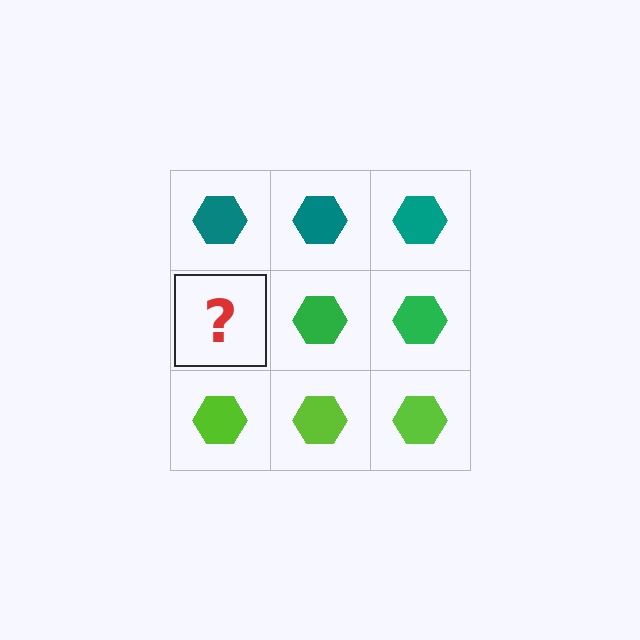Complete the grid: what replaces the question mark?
The question mark should be replaced with a green hexagon.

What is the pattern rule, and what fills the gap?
The rule is that each row has a consistent color. The gap should be filled with a green hexagon.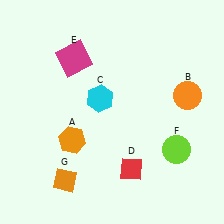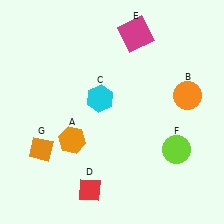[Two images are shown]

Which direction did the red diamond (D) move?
The red diamond (D) moved left.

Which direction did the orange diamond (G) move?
The orange diamond (G) moved up.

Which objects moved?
The objects that moved are: the red diamond (D), the magenta square (E), the orange diamond (G).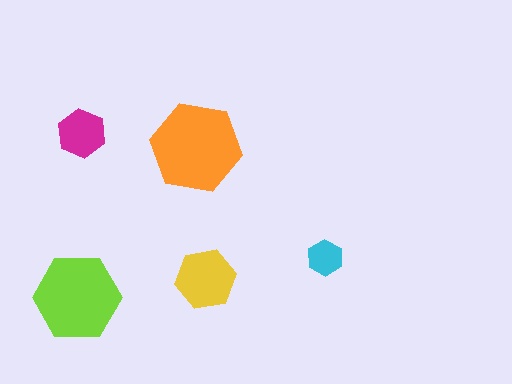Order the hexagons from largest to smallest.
the orange one, the lime one, the yellow one, the magenta one, the cyan one.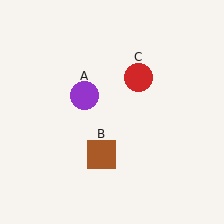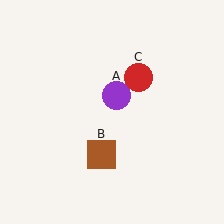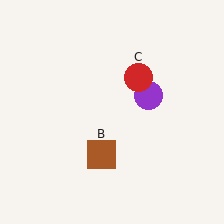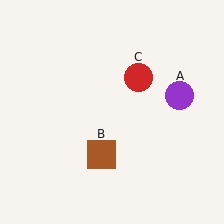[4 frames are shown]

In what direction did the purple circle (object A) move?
The purple circle (object A) moved right.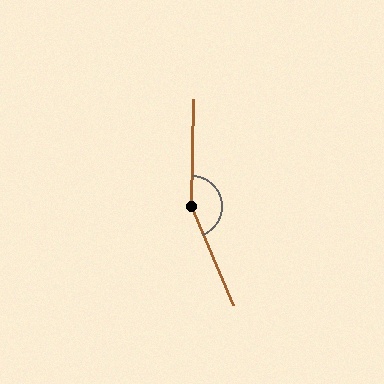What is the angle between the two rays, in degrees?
Approximately 156 degrees.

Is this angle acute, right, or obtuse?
It is obtuse.